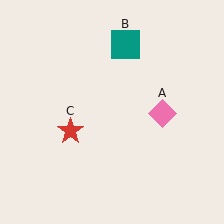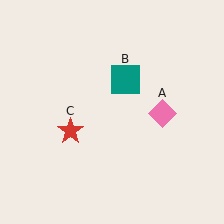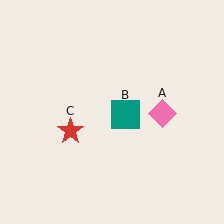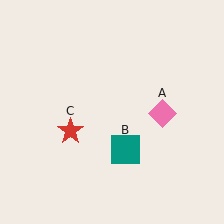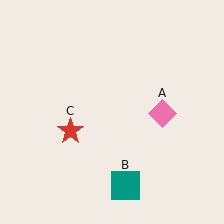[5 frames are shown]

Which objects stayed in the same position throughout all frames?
Pink diamond (object A) and red star (object C) remained stationary.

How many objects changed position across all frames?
1 object changed position: teal square (object B).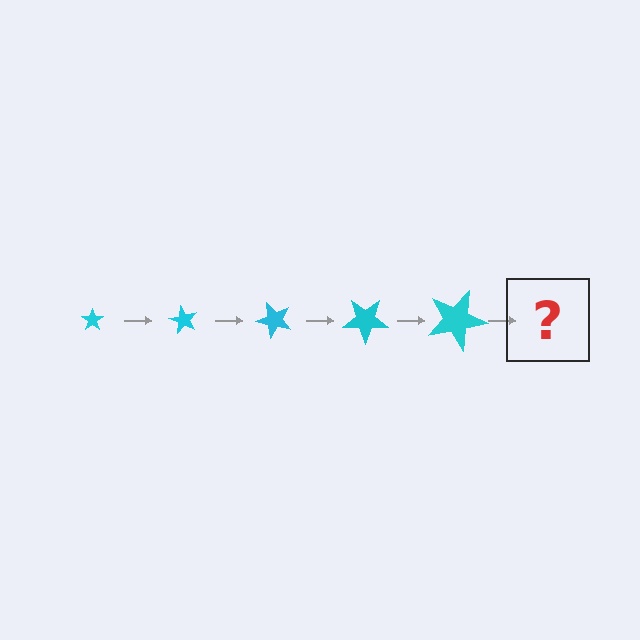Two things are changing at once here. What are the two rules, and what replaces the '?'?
The two rules are that the star grows larger each step and it rotates 60 degrees each step. The '?' should be a star, larger than the previous one and rotated 300 degrees from the start.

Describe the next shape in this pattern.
It should be a star, larger than the previous one and rotated 300 degrees from the start.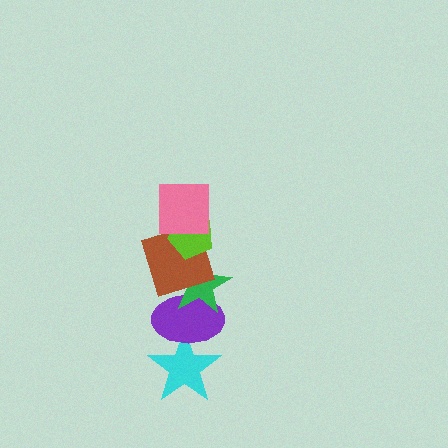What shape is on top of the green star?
The brown square is on top of the green star.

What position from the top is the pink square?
The pink square is 1st from the top.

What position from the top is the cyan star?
The cyan star is 6th from the top.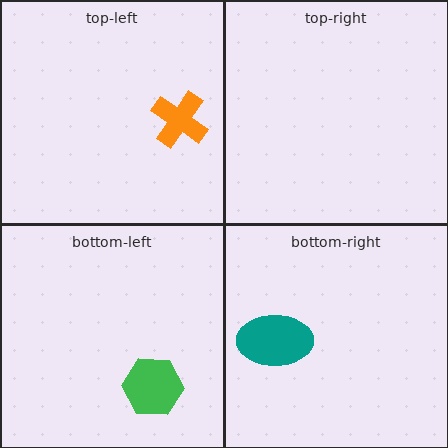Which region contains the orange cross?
The top-left region.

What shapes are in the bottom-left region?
The green hexagon.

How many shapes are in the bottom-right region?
1.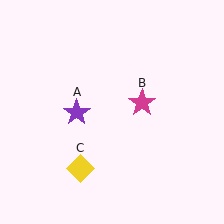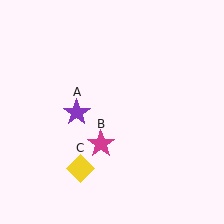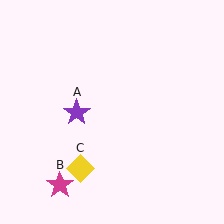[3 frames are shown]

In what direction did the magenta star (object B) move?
The magenta star (object B) moved down and to the left.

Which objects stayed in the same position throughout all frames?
Purple star (object A) and yellow diamond (object C) remained stationary.